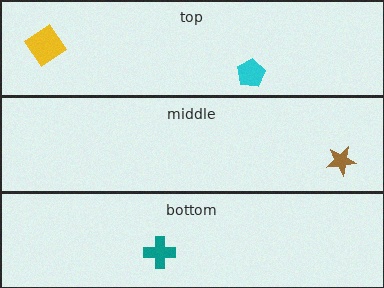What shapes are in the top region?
The yellow diamond, the cyan pentagon.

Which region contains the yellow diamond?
The top region.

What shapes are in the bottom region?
The teal cross.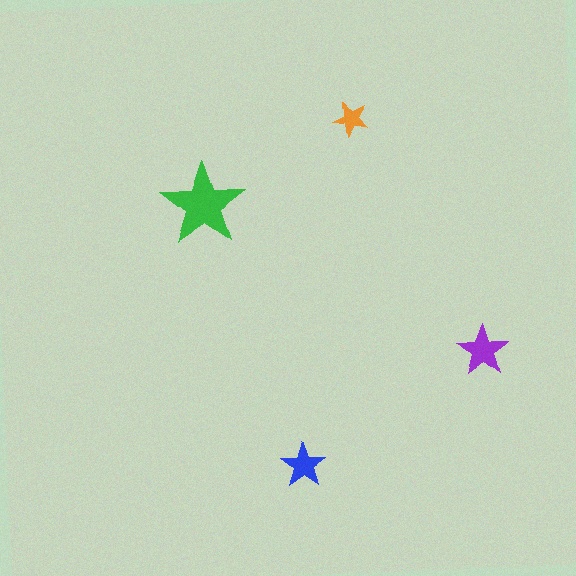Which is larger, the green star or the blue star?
The green one.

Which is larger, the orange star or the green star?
The green one.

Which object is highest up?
The orange star is topmost.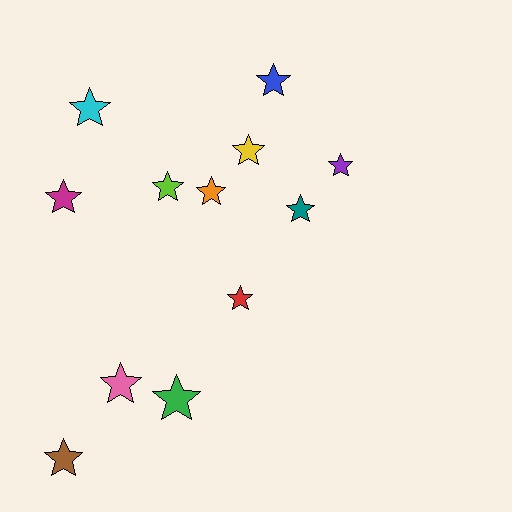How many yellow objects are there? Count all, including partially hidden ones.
There is 1 yellow object.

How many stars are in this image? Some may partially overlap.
There are 12 stars.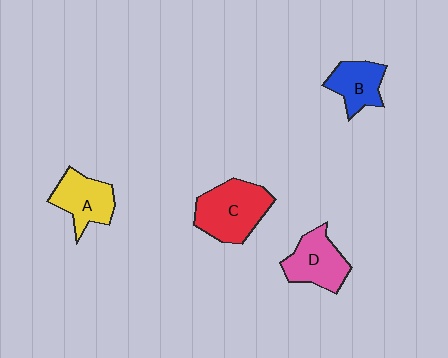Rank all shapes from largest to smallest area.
From largest to smallest: C (red), D (pink), A (yellow), B (blue).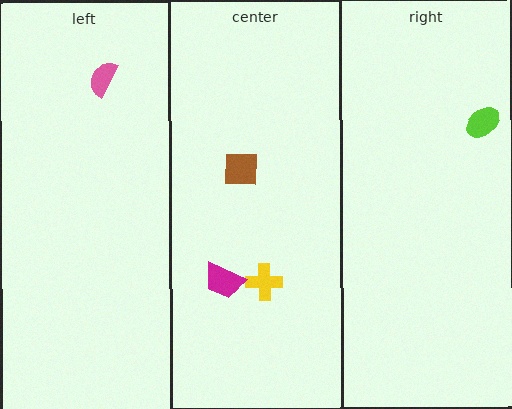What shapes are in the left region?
The pink semicircle.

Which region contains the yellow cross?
The center region.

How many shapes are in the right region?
1.